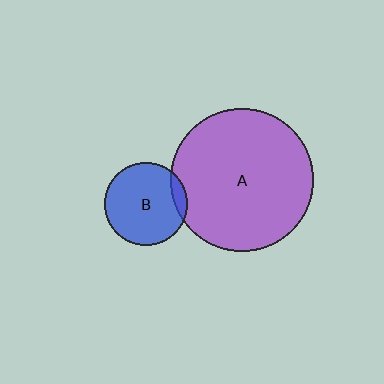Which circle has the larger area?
Circle A (purple).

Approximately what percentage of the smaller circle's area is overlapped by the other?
Approximately 10%.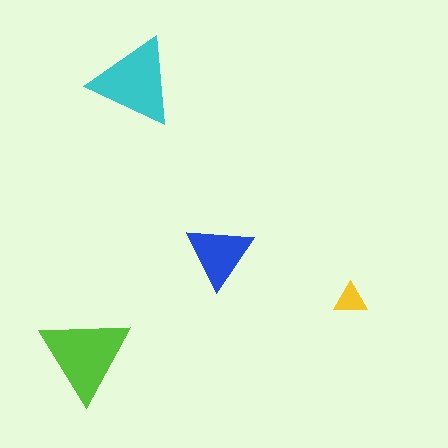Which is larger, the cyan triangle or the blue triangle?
The cyan one.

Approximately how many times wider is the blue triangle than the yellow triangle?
About 2 times wider.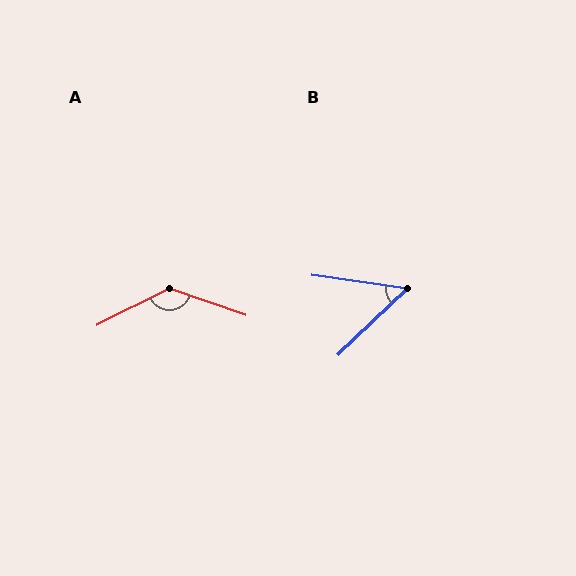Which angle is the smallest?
B, at approximately 52 degrees.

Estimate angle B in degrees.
Approximately 52 degrees.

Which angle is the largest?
A, at approximately 134 degrees.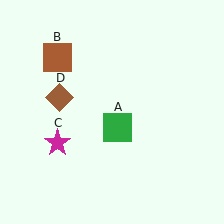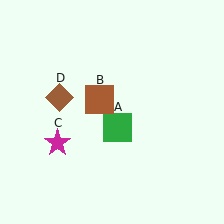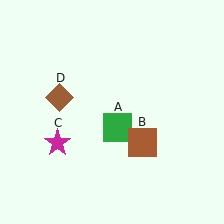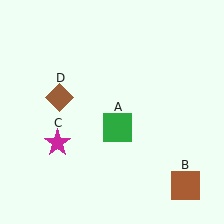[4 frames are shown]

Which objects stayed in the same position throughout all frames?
Green square (object A) and magenta star (object C) and brown diamond (object D) remained stationary.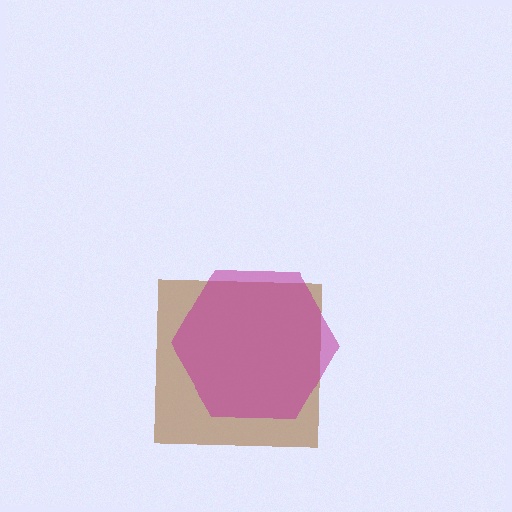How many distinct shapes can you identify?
There are 2 distinct shapes: a brown square, a magenta hexagon.